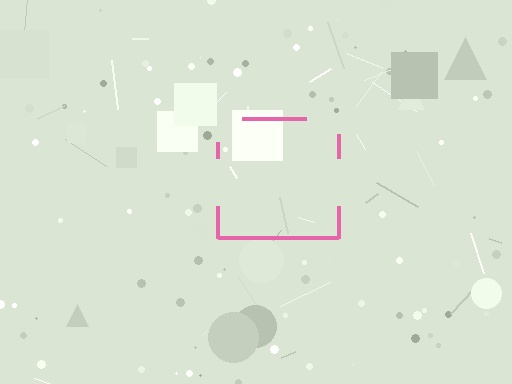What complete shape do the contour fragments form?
The contour fragments form a square.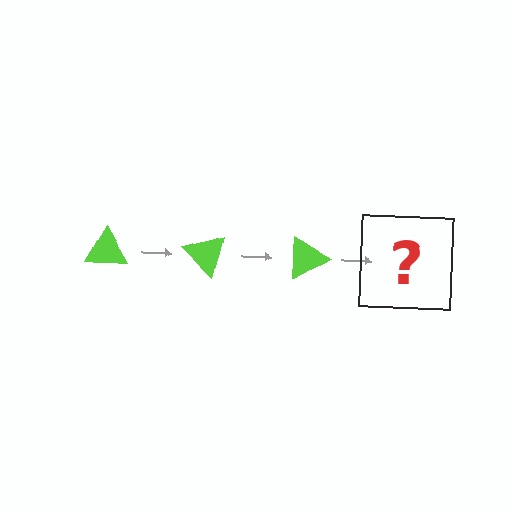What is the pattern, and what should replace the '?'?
The pattern is that the triangle rotates 45 degrees each step. The '?' should be a lime triangle rotated 135 degrees.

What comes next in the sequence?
The next element should be a lime triangle rotated 135 degrees.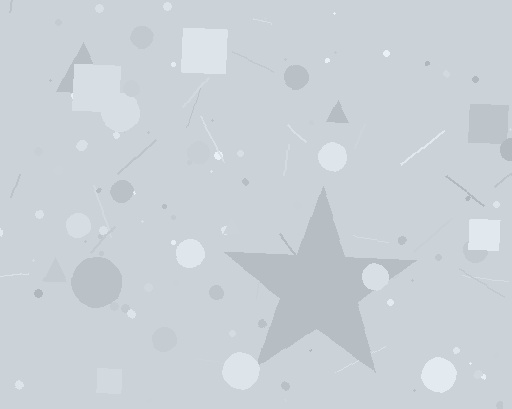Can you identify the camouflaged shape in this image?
The camouflaged shape is a star.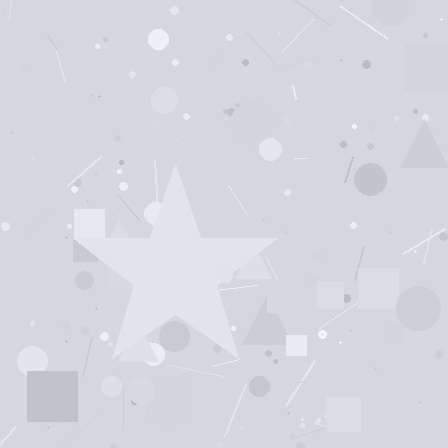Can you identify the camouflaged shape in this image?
The camouflaged shape is a star.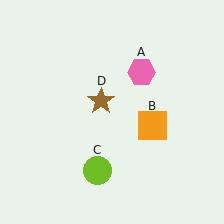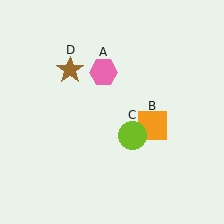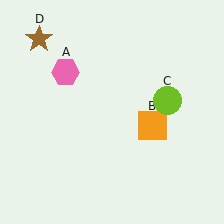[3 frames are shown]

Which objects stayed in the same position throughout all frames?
Orange square (object B) remained stationary.